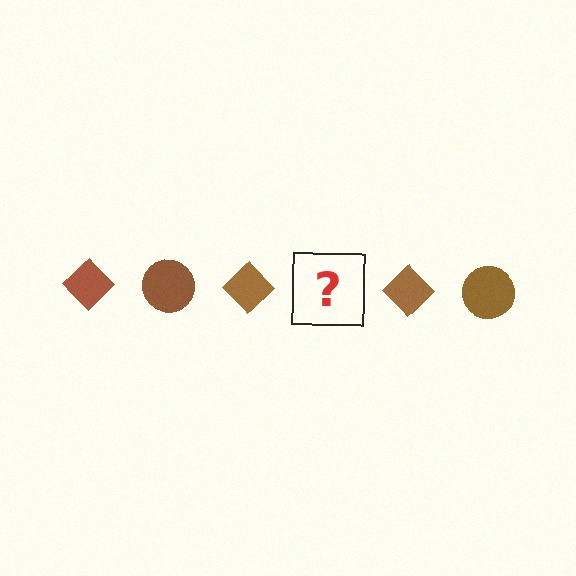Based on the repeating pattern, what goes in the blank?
The blank should be a brown circle.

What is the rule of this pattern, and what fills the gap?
The rule is that the pattern cycles through diamond, circle shapes in brown. The gap should be filled with a brown circle.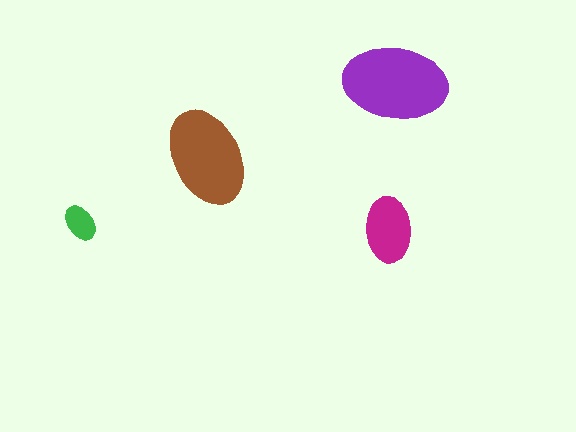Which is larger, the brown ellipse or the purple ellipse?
The purple one.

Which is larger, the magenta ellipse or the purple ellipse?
The purple one.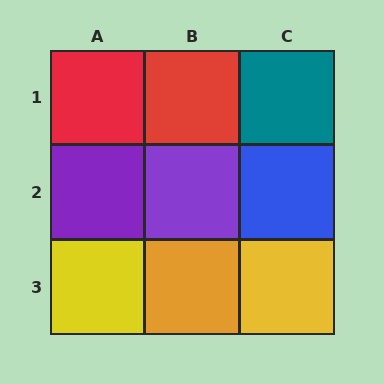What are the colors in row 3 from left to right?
Yellow, orange, yellow.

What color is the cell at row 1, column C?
Teal.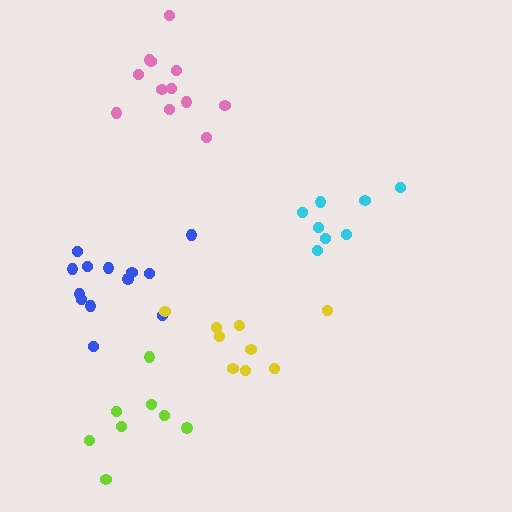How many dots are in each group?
Group 1: 8 dots, Group 2: 13 dots, Group 3: 12 dots, Group 4: 9 dots, Group 5: 8 dots (50 total).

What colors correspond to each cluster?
The clusters are colored: cyan, blue, pink, yellow, lime.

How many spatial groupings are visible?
There are 5 spatial groupings.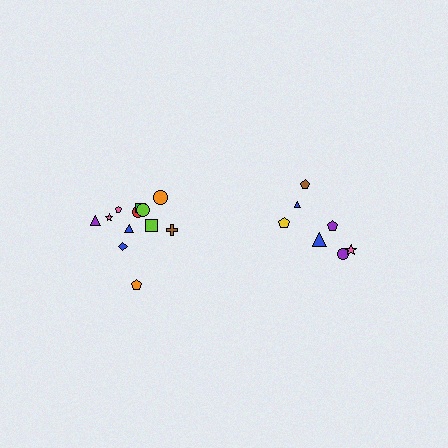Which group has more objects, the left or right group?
The left group.